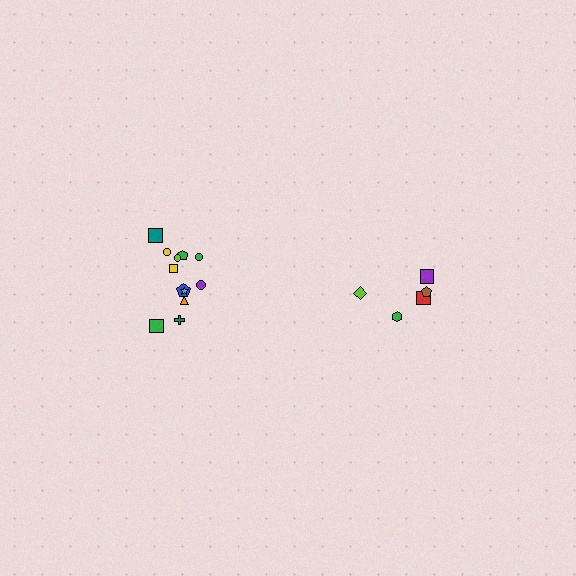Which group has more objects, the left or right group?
The left group.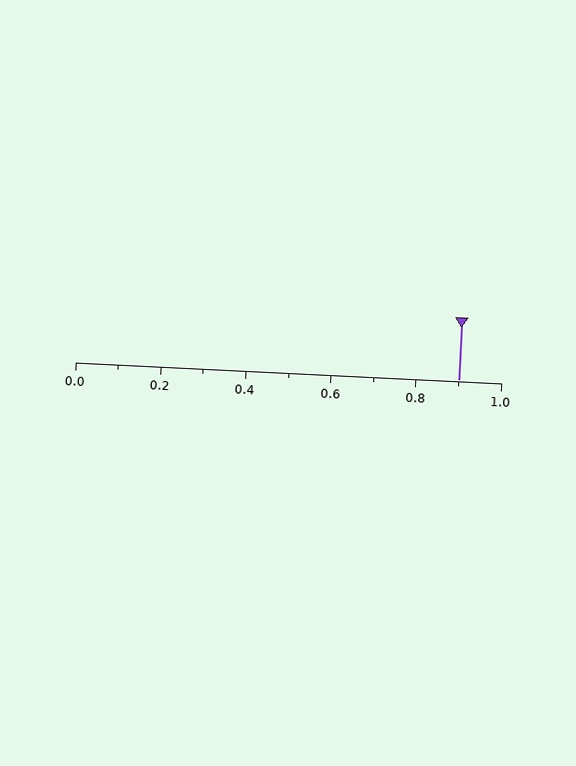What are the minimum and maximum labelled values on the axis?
The axis runs from 0.0 to 1.0.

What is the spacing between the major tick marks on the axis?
The major ticks are spaced 0.2 apart.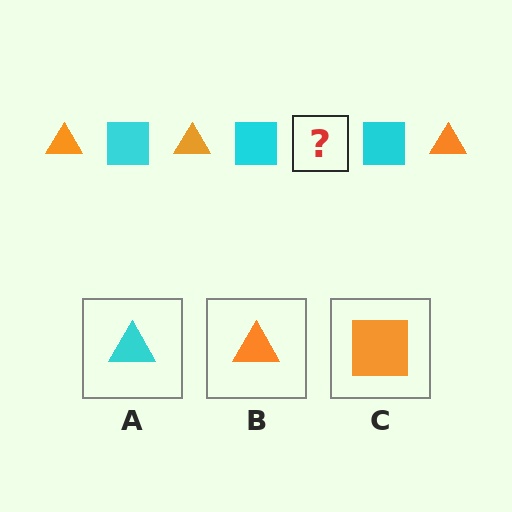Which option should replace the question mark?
Option B.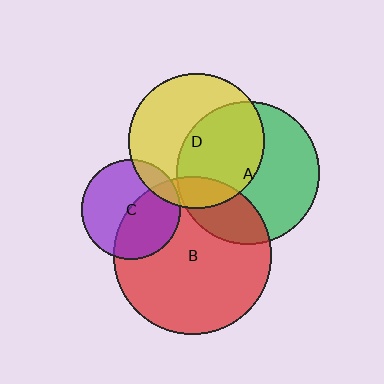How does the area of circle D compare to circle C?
Approximately 1.9 times.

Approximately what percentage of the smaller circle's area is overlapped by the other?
Approximately 50%.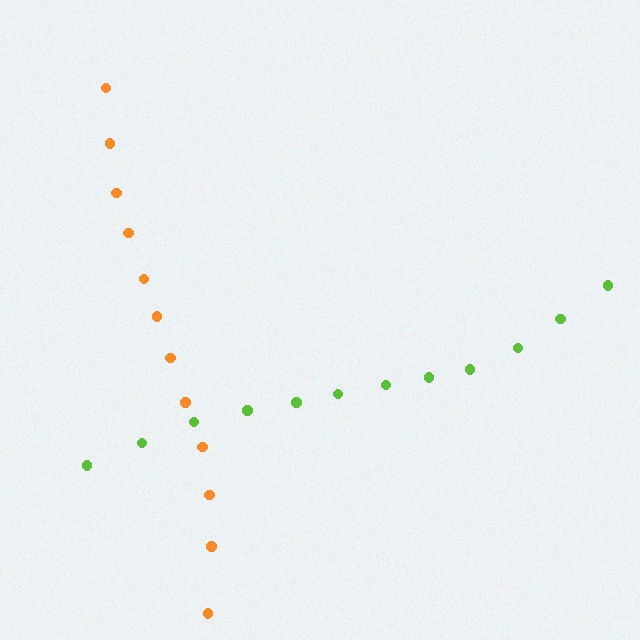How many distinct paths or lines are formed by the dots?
There are 2 distinct paths.